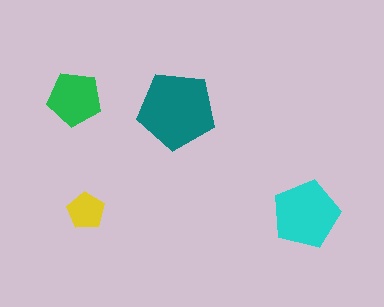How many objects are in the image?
There are 4 objects in the image.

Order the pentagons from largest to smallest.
the teal one, the cyan one, the green one, the yellow one.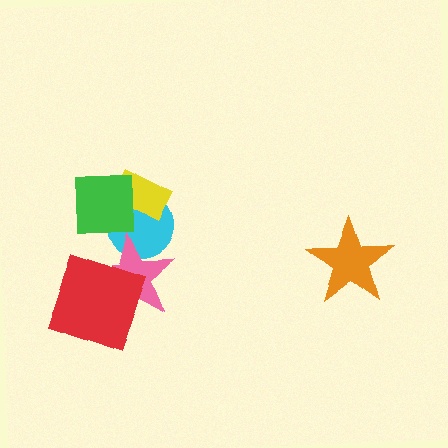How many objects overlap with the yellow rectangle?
2 objects overlap with the yellow rectangle.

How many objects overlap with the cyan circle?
3 objects overlap with the cyan circle.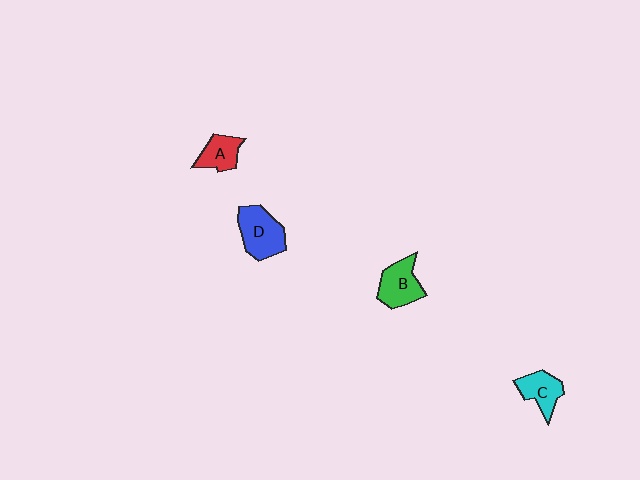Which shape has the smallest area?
Shape A (red).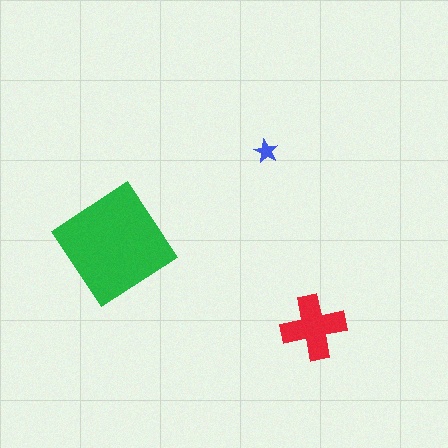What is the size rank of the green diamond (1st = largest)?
1st.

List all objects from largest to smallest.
The green diamond, the red cross, the blue star.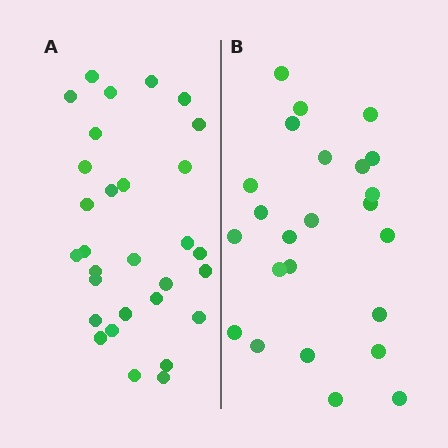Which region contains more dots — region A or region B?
Region A (the left region) has more dots.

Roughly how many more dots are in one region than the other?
Region A has about 6 more dots than region B.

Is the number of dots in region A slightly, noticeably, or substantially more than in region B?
Region A has noticeably more, but not dramatically so. The ratio is roughly 1.2 to 1.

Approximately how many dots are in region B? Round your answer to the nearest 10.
About 20 dots. (The exact count is 24, which rounds to 20.)